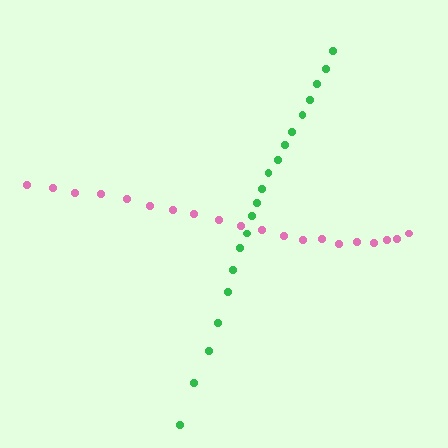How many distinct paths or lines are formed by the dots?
There are 2 distinct paths.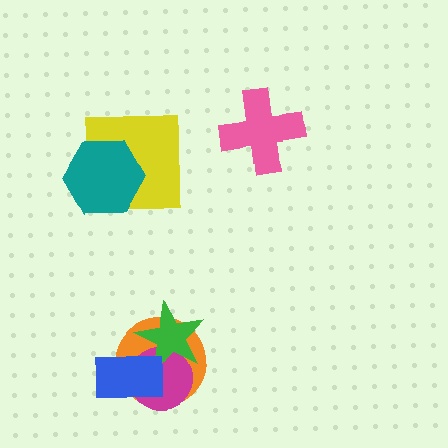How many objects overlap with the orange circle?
3 objects overlap with the orange circle.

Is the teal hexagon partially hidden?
No, no other shape covers it.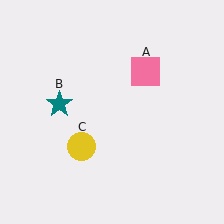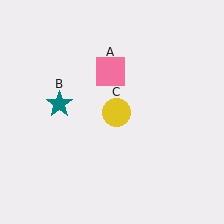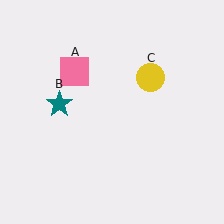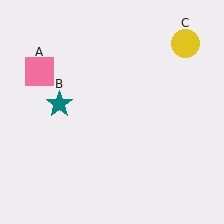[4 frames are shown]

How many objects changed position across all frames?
2 objects changed position: pink square (object A), yellow circle (object C).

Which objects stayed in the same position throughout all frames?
Teal star (object B) remained stationary.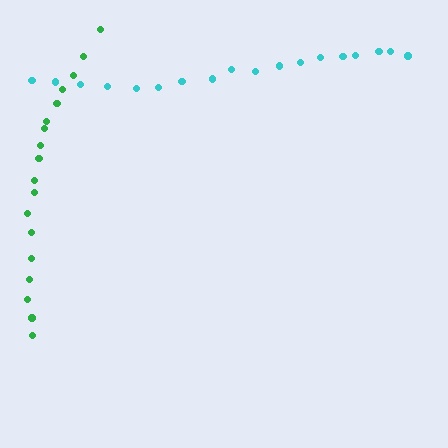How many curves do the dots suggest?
There are 2 distinct paths.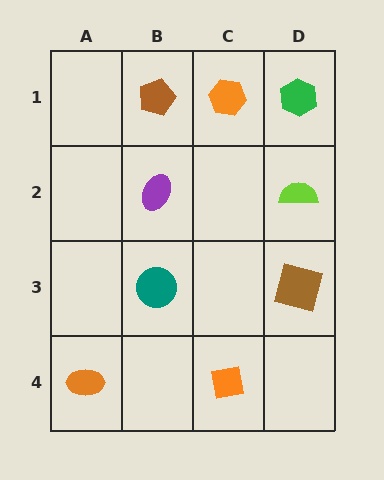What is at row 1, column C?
An orange hexagon.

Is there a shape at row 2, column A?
No, that cell is empty.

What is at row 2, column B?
A purple ellipse.